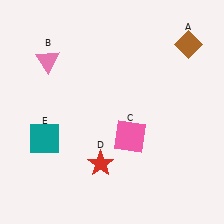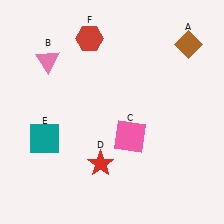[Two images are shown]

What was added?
A red hexagon (F) was added in Image 2.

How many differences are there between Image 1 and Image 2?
There is 1 difference between the two images.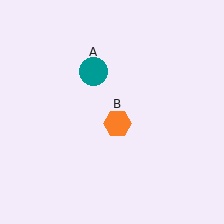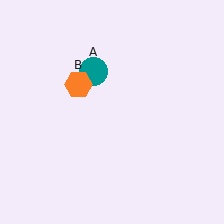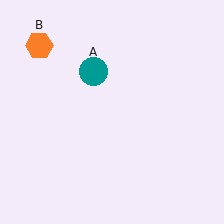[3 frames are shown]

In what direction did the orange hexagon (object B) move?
The orange hexagon (object B) moved up and to the left.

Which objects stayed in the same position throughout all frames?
Teal circle (object A) remained stationary.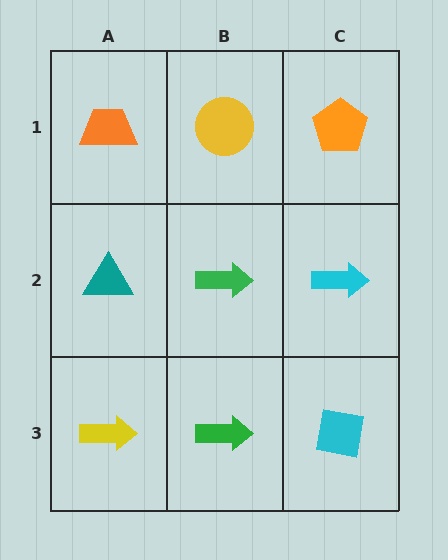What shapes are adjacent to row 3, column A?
A teal triangle (row 2, column A), a green arrow (row 3, column B).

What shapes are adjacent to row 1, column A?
A teal triangle (row 2, column A), a yellow circle (row 1, column B).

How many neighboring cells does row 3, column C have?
2.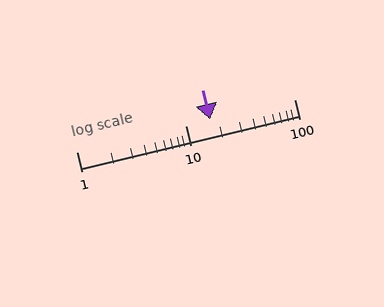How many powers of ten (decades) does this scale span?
The scale spans 2 decades, from 1 to 100.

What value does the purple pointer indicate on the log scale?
The pointer indicates approximately 17.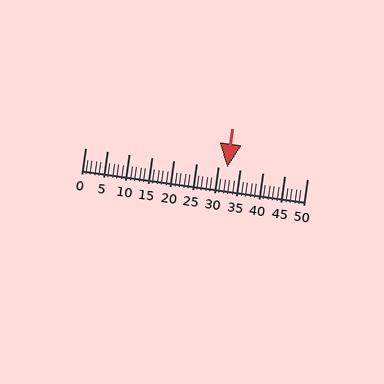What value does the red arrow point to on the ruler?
The red arrow points to approximately 32.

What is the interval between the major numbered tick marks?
The major tick marks are spaced 5 units apart.